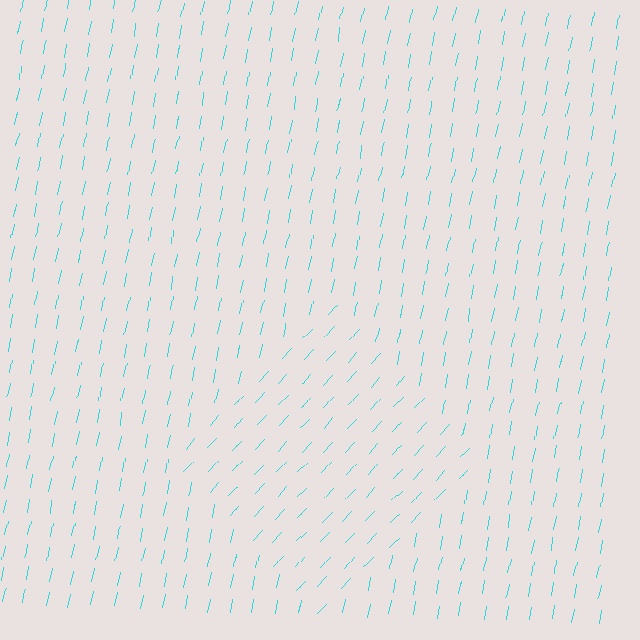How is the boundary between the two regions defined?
The boundary is defined purely by a change in line orientation (approximately 32 degrees difference). All lines are the same color and thickness.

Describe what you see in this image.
The image is filled with small cyan line segments. A diamond region in the image has lines oriented differently from the surrounding lines, creating a visible texture boundary.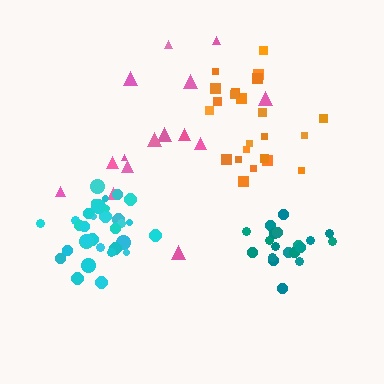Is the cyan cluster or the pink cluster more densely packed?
Cyan.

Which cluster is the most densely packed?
Cyan.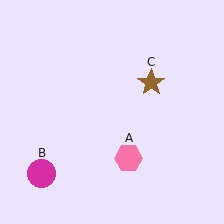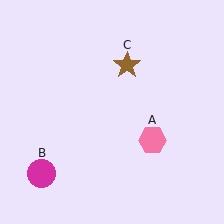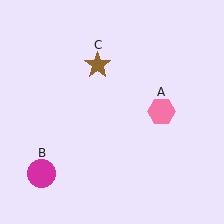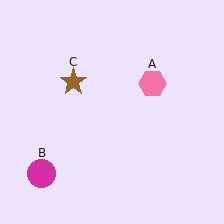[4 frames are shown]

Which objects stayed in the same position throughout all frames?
Magenta circle (object B) remained stationary.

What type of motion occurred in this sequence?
The pink hexagon (object A), brown star (object C) rotated counterclockwise around the center of the scene.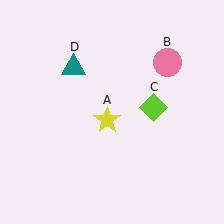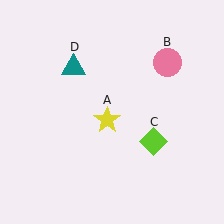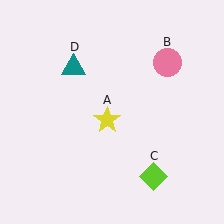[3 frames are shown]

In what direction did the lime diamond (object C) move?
The lime diamond (object C) moved down.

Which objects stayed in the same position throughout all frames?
Yellow star (object A) and pink circle (object B) and teal triangle (object D) remained stationary.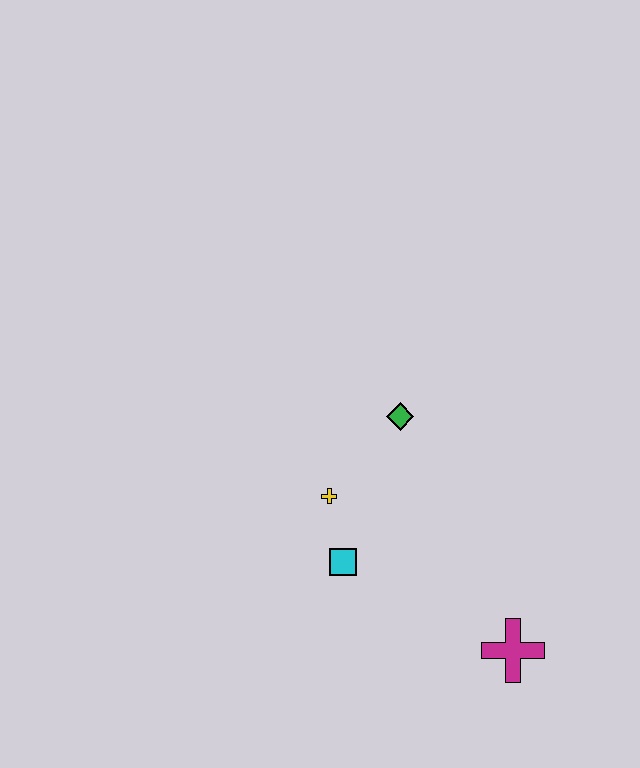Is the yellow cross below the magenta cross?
No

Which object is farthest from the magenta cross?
The green diamond is farthest from the magenta cross.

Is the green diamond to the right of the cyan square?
Yes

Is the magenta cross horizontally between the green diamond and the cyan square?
No